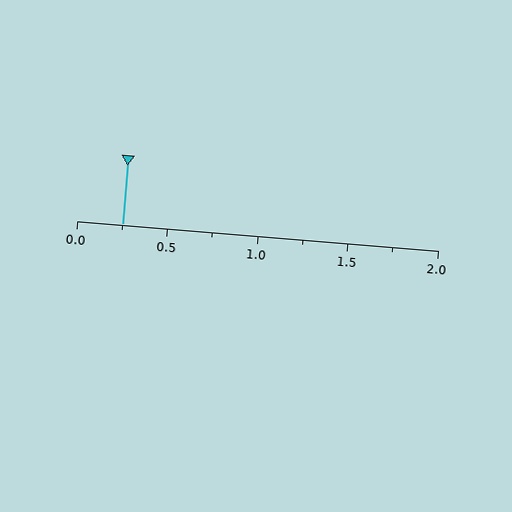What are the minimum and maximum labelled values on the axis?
The axis runs from 0.0 to 2.0.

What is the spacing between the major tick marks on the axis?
The major ticks are spaced 0.5 apart.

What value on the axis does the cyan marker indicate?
The marker indicates approximately 0.25.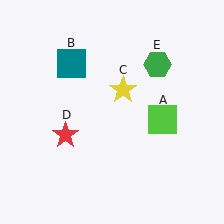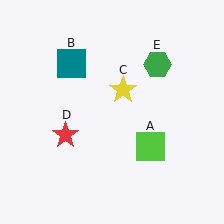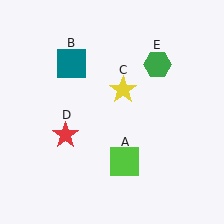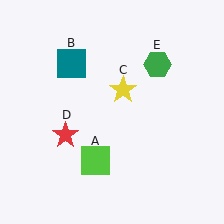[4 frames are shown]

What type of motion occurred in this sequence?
The lime square (object A) rotated clockwise around the center of the scene.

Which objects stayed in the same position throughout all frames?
Teal square (object B) and yellow star (object C) and red star (object D) and green hexagon (object E) remained stationary.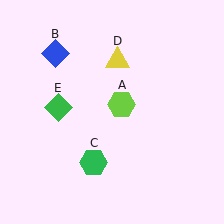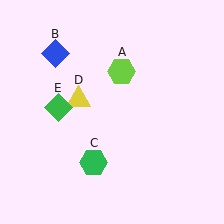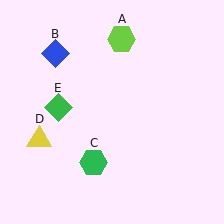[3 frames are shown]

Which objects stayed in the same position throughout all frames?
Blue diamond (object B) and green hexagon (object C) and green diamond (object E) remained stationary.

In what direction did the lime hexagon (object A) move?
The lime hexagon (object A) moved up.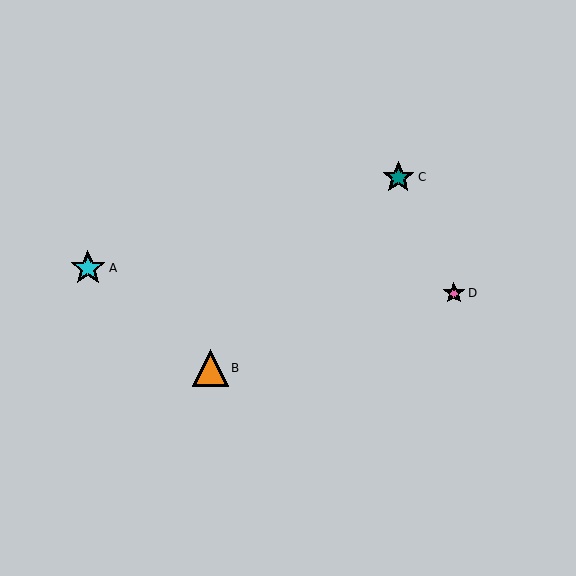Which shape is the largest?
The orange triangle (labeled B) is the largest.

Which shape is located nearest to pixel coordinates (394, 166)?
The teal star (labeled C) at (398, 177) is nearest to that location.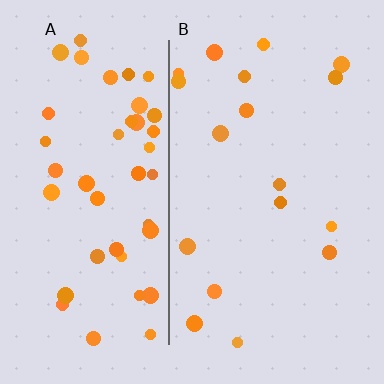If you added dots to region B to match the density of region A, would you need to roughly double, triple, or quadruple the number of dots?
Approximately triple.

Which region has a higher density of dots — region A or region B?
A (the left).